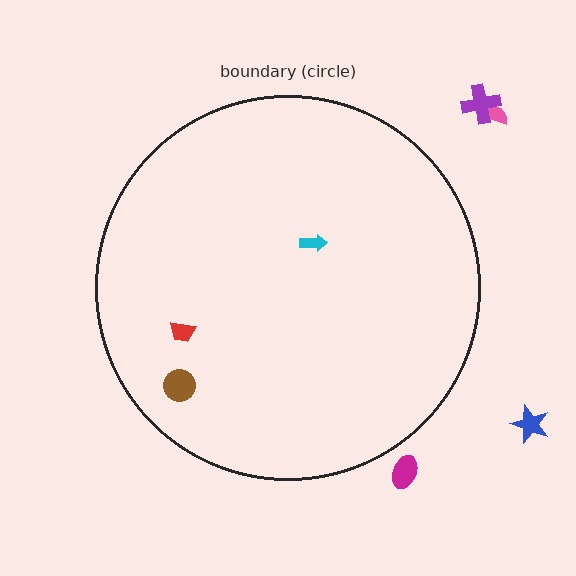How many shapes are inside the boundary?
3 inside, 4 outside.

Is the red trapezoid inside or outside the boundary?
Inside.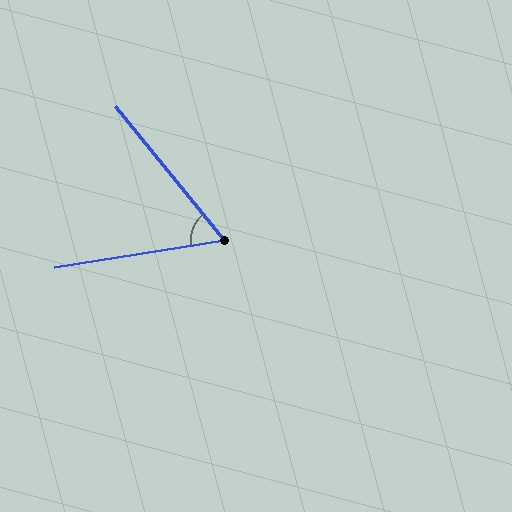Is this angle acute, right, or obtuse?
It is acute.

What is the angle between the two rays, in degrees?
Approximately 60 degrees.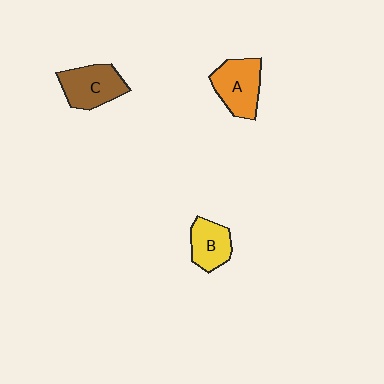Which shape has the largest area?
Shape C (brown).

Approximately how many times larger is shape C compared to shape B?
Approximately 1.3 times.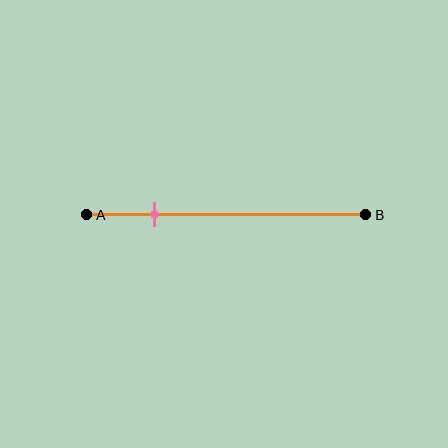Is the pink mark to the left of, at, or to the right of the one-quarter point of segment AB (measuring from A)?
The pink mark is approximately at the one-quarter point of segment AB.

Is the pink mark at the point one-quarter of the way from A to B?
Yes, the mark is approximately at the one-quarter point.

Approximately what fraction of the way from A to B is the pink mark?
The pink mark is approximately 25% of the way from A to B.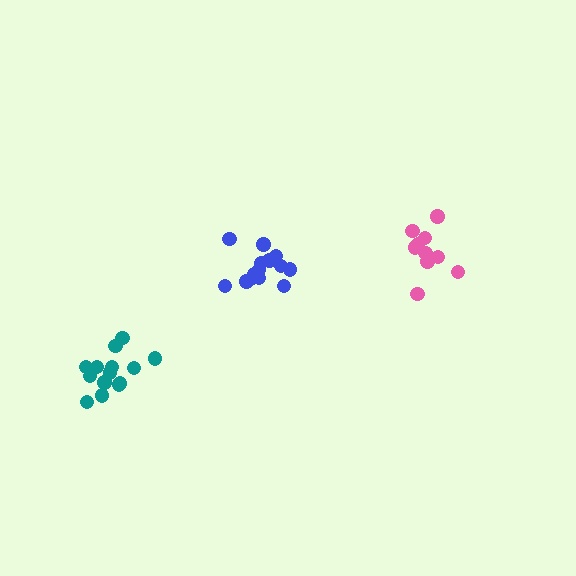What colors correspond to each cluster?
The clusters are colored: blue, pink, teal.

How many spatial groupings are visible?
There are 3 spatial groupings.